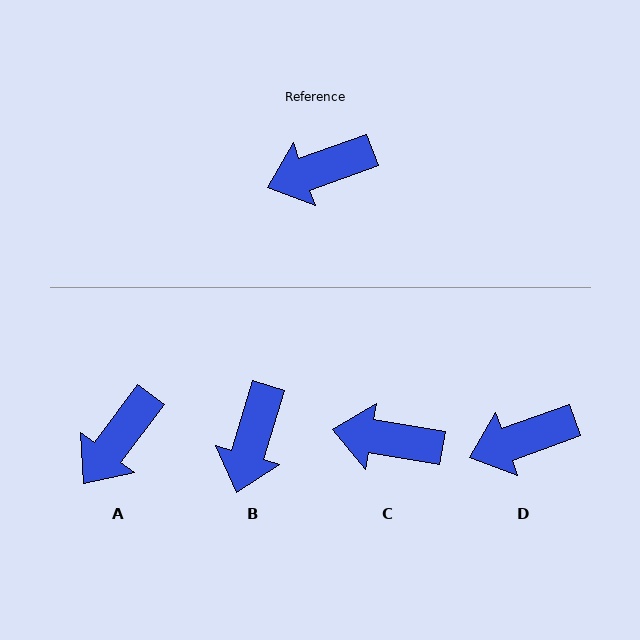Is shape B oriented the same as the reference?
No, it is off by about 54 degrees.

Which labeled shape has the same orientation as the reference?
D.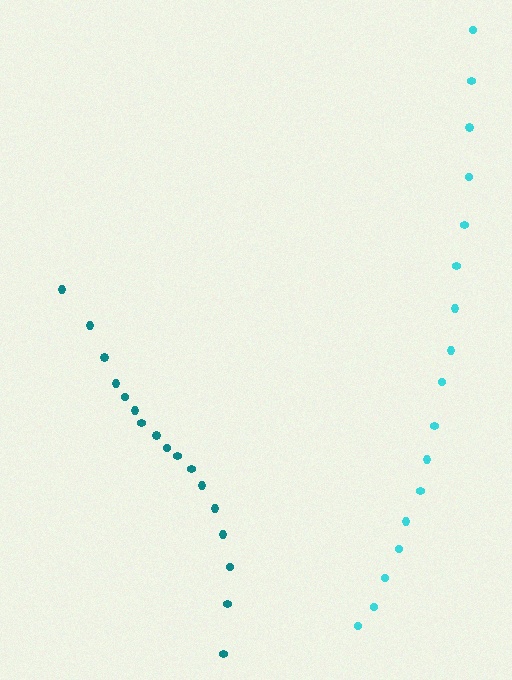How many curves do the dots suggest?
There are 2 distinct paths.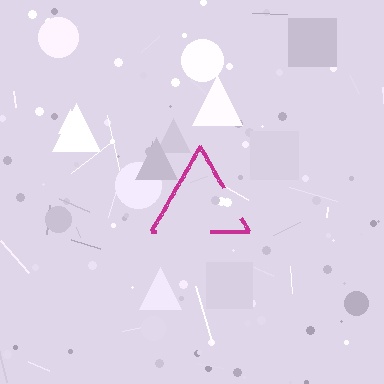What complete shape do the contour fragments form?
The contour fragments form a triangle.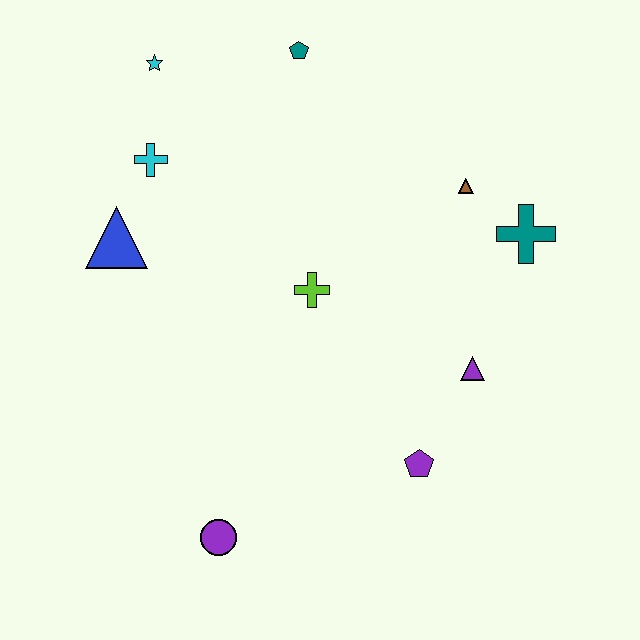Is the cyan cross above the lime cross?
Yes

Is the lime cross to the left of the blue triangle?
No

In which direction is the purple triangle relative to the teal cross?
The purple triangle is below the teal cross.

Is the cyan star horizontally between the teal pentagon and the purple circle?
No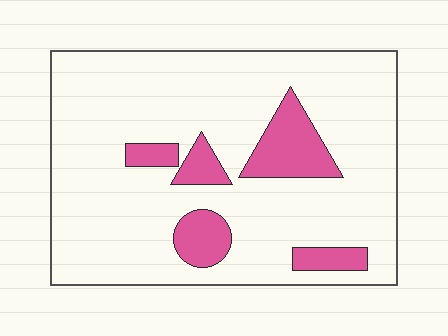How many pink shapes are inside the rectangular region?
5.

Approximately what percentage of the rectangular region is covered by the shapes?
Approximately 15%.